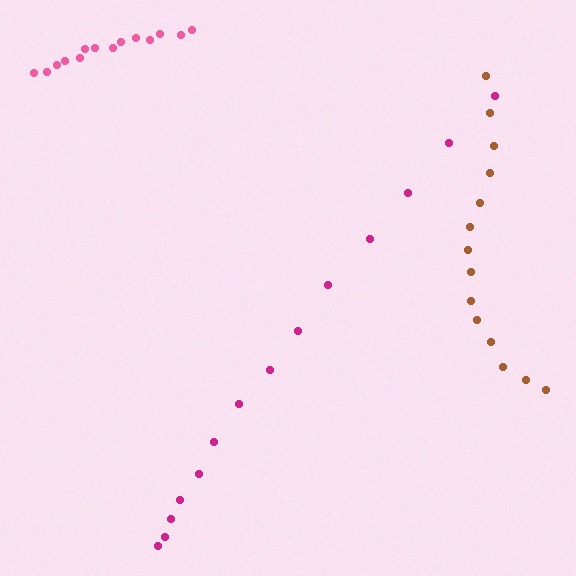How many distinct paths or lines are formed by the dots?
There are 3 distinct paths.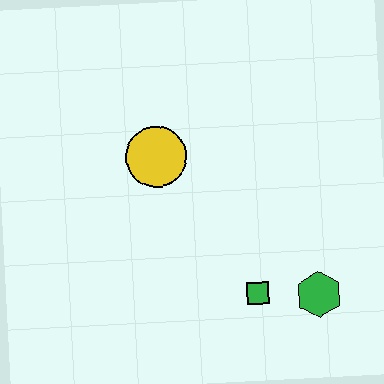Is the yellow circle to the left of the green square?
Yes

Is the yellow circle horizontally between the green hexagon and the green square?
No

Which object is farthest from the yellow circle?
The green hexagon is farthest from the yellow circle.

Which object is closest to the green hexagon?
The green square is closest to the green hexagon.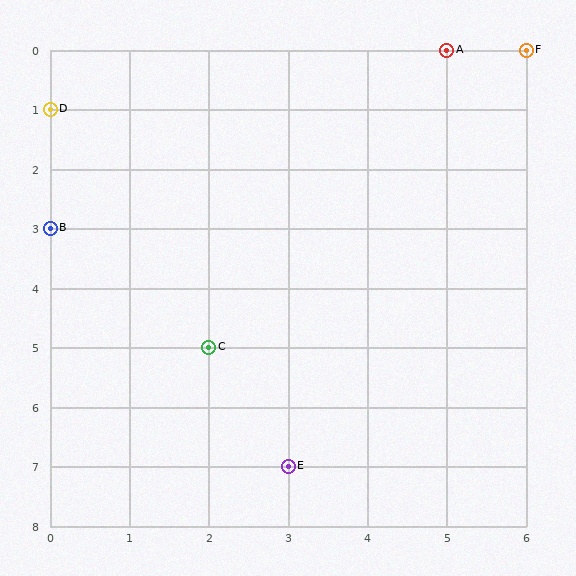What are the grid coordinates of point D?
Point D is at grid coordinates (0, 1).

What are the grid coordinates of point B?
Point B is at grid coordinates (0, 3).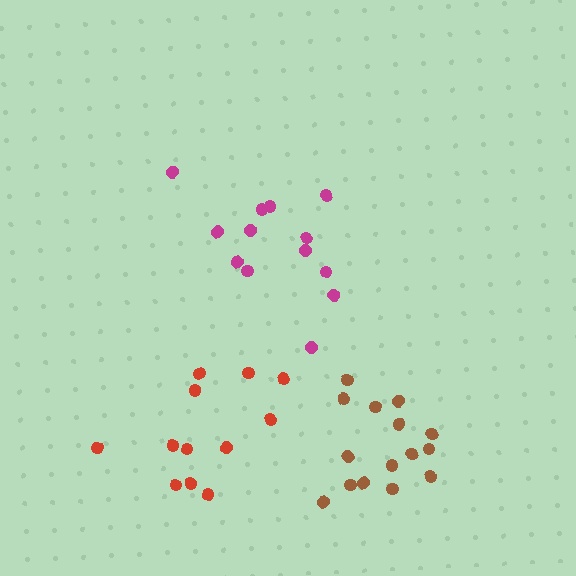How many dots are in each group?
Group 1: 15 dots, Group 2: 13 dots, Group 3: 12 dots (40 total).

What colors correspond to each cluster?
The clusters are colored: brown, magenta, red.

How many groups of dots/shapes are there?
There are 3 groups.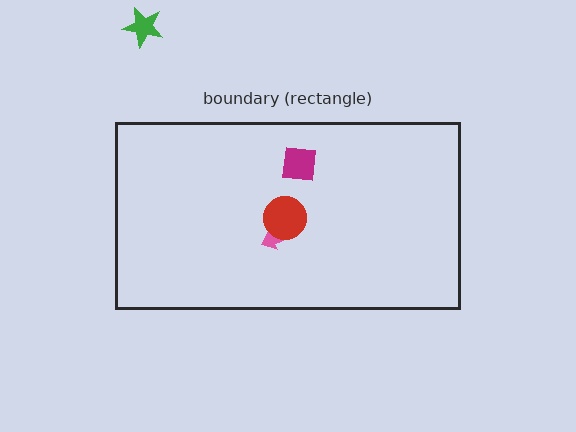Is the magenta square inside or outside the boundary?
Inside.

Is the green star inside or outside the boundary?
Outside.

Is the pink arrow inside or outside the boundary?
Inside.